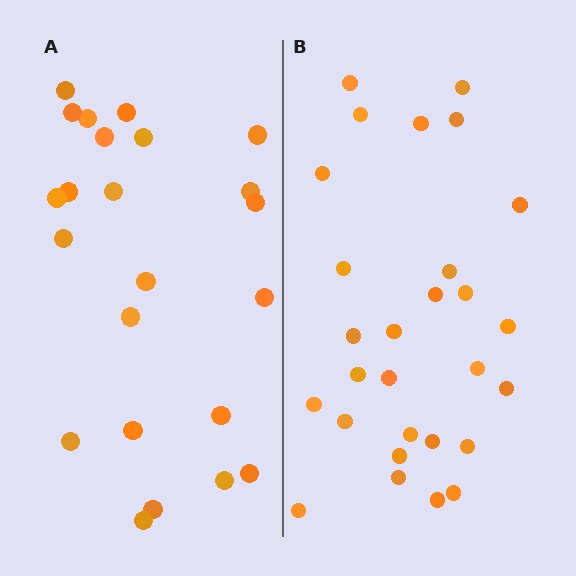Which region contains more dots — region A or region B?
Region B (the right region) has more dots.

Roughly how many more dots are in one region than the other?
Region B has about 5 more dots than region A.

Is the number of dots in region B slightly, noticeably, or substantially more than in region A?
Region B has only slightly more — the two regions are fairly close. The ratio is roughly 1.2 to 1.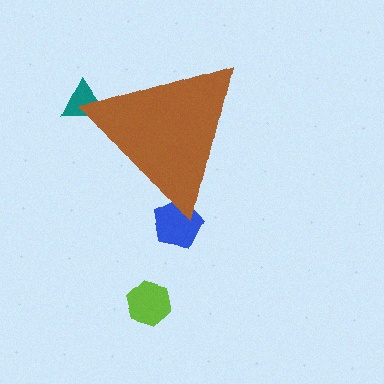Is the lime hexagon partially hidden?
No, the lime hexagon is fully visible.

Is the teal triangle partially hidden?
Yes, the teal triangle is partially hidden behind the brown triangle.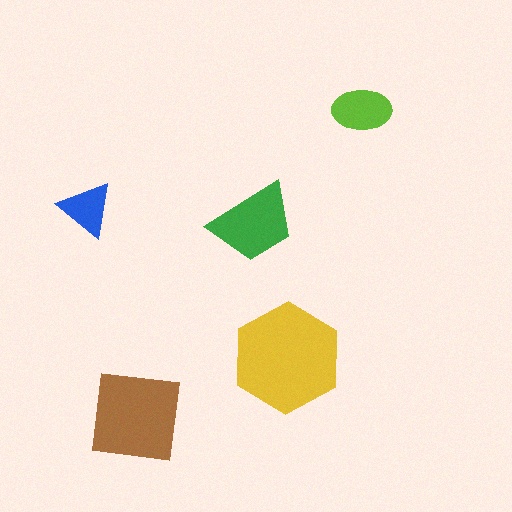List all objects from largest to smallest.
The yellow hexagon, the brown square, the green trapezoid, the lime ellipse, the blue triangle.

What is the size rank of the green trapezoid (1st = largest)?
3rd.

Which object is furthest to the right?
The lime ellipse is rightmost.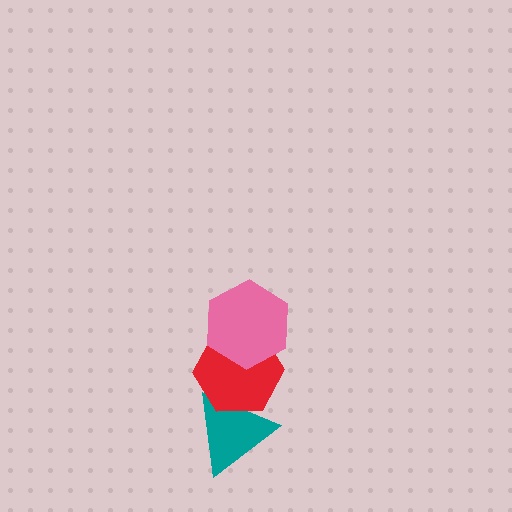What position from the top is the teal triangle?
The teal triangle is 3rd from the top.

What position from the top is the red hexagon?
The red hexagon is 2nd from the top.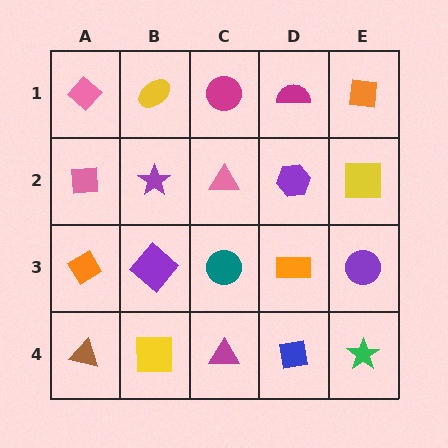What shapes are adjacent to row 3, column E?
A yellow square (row 2, column E), a green star (row 4, column E), an orange rectangle (row 3, column D).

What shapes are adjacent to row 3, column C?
A pink triangle (row 2, column C), a magenta triangle (row 4, column C), a purple diamond (row 3, column B), an orange rectangle (row 3, column D).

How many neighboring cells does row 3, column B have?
4.